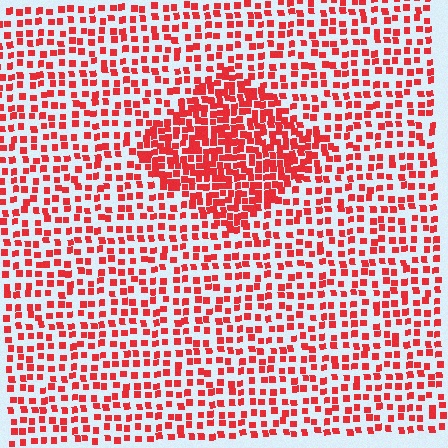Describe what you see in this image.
The image contains small red elements arranged at two different densities. A diamond-shaped region is visible where the elements are more densely packed than the surrounding area.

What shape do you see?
I see a diamond.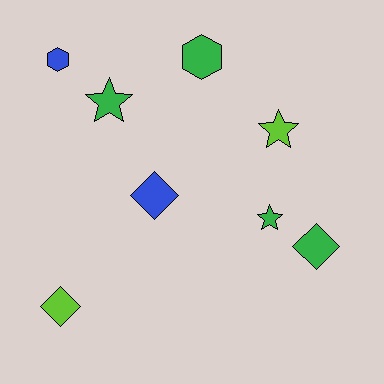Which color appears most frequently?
Green, with 4 objects.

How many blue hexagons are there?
There is 1 blue hexagon.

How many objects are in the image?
There are 8 objects.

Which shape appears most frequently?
Star, with 3 objects.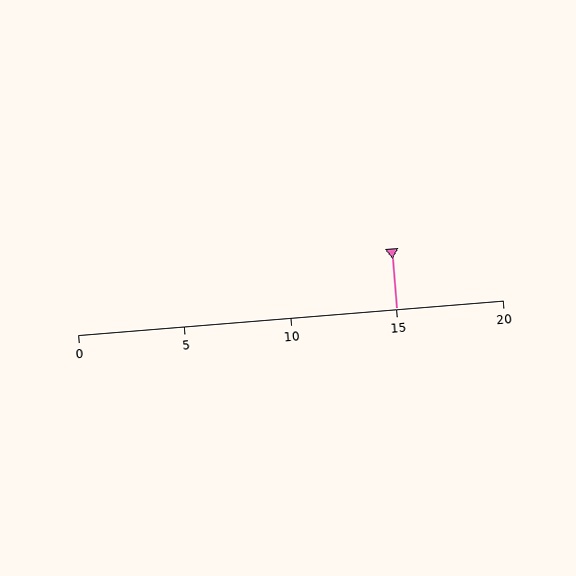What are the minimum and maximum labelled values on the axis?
The axis runs from 0 to 20.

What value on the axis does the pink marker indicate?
The marker indicates approximately 15.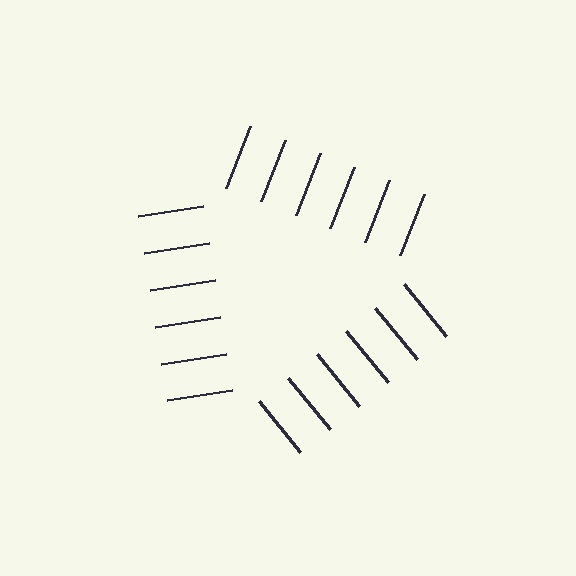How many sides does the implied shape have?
3 sides — the line-ends trace a triangle.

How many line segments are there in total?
18 — 6 along each of the 3 edges.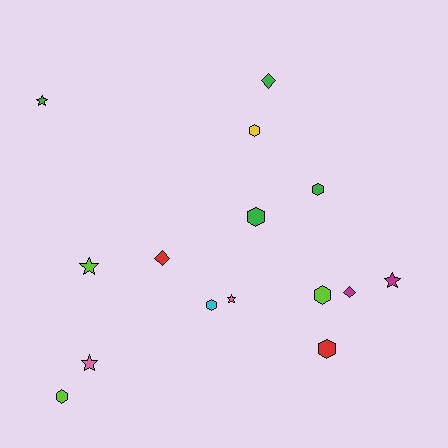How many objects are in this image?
There are 15 objects.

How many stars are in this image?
There are 5 stars.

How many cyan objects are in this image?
There is 1 cyan object.